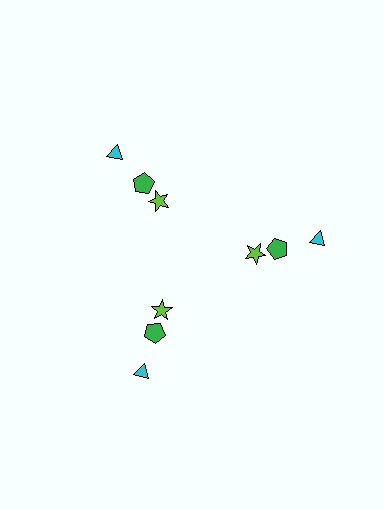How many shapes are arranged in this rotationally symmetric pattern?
There are 9 shapes, arranged in 3 groups of 3.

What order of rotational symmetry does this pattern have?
This pattern has 3-fold rotational symmetry.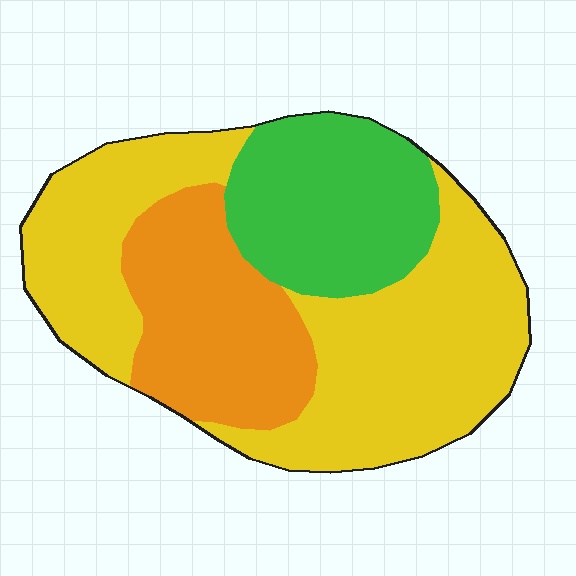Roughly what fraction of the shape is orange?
Orange covers roughly 25% of the shape.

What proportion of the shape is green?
Green covers roughly 25% of the shape.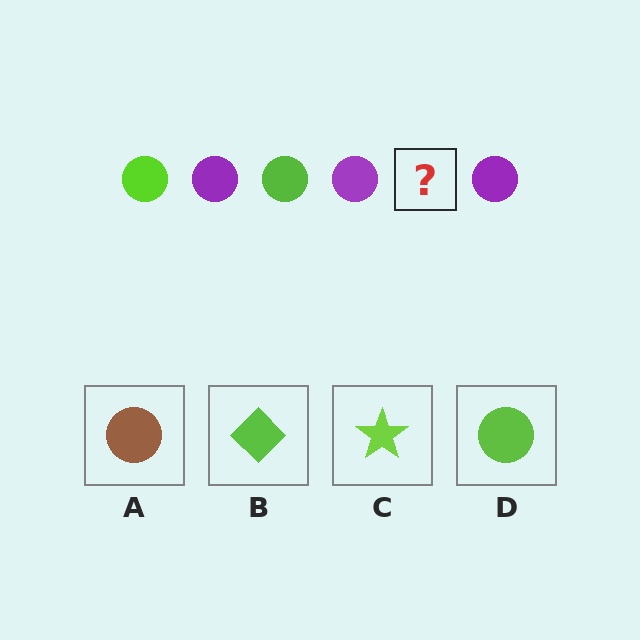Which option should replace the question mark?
Option D.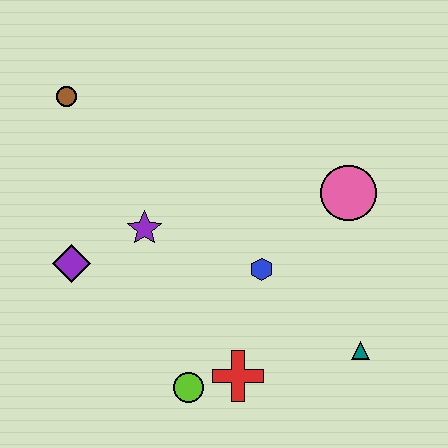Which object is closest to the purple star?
The purple diamond is closest to the purple star.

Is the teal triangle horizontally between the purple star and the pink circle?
No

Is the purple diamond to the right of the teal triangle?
No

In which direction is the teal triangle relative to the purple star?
The teal triangle is to the right of the purple star.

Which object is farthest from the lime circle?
The brown circle is farthest from the lime circle.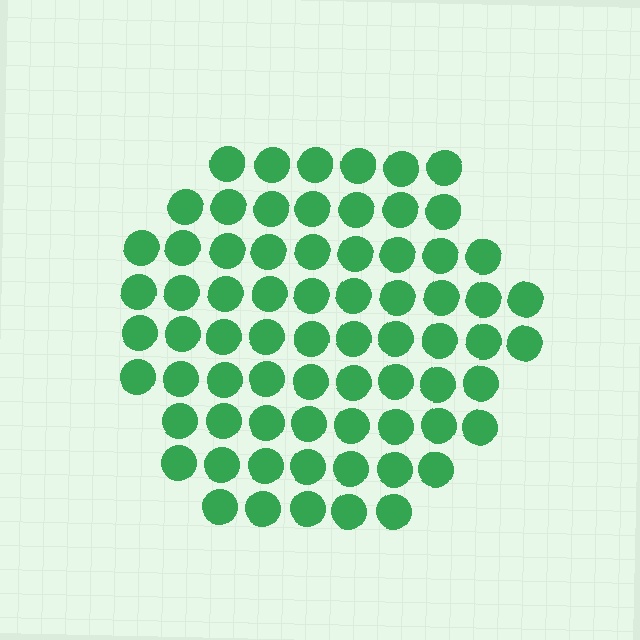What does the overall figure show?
The overall figure shows a hexagon.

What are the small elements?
The small elements are circles.